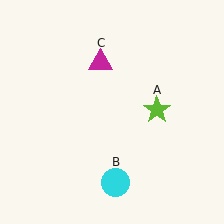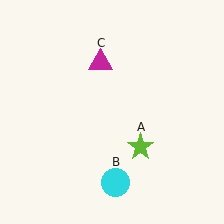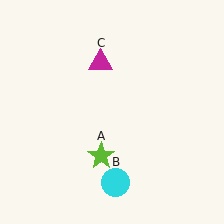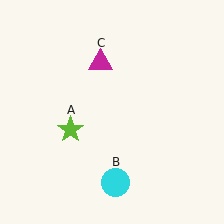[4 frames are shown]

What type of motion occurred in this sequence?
The lime star (object A) rotated clockwise around the center of the scene.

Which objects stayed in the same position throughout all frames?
Cyan circle (object B) and magenta triangle (object C) remained stationary.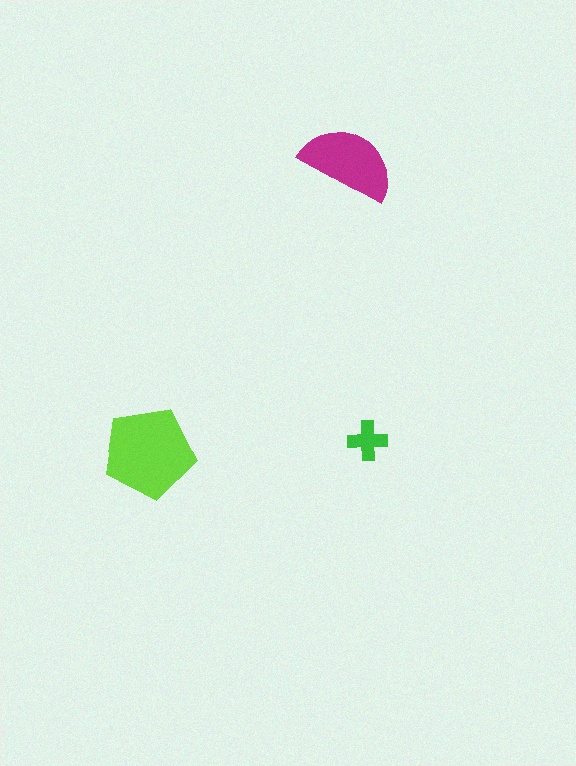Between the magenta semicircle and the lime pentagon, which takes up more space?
The lime pentagon.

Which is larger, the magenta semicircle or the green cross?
The magenta semicircle.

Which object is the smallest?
The green cross.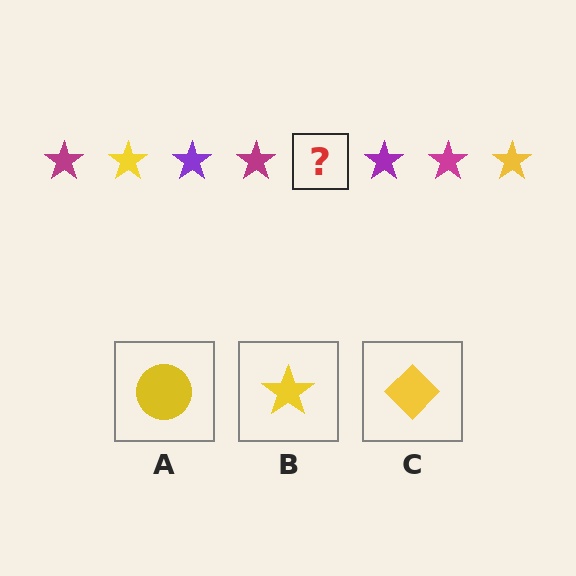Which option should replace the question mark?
Option B.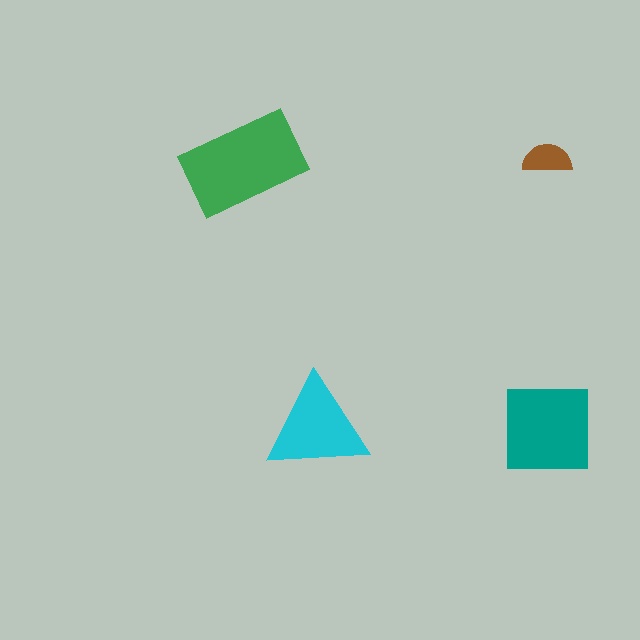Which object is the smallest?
The brown semicircle.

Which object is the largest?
The green rectangle.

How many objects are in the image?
There are 4 objects in the image.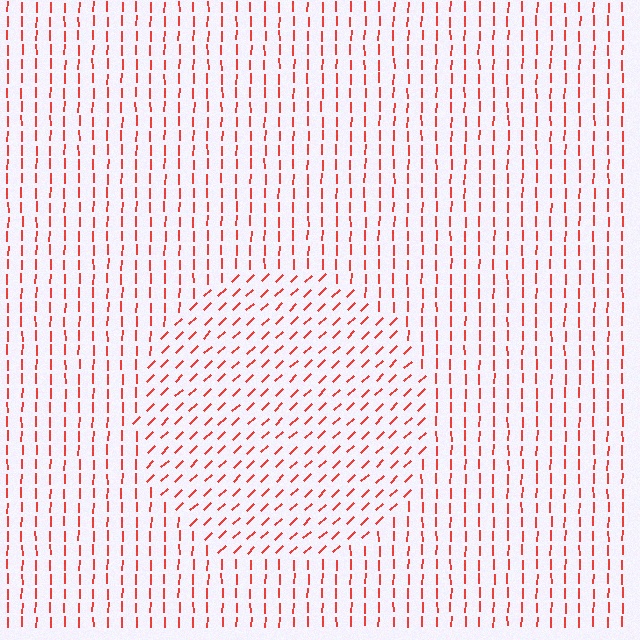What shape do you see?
I see a circle.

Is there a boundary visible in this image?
Yes, there is a texture boundary formed by a change in line orientation.